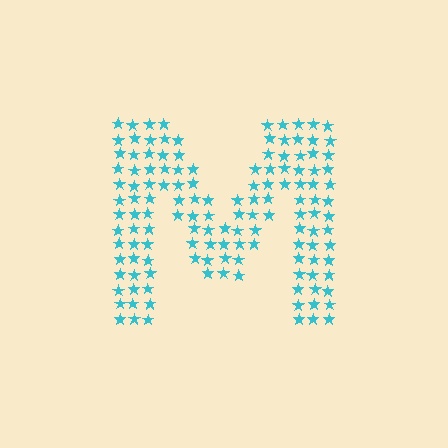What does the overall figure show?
The overall figure shows the letter M.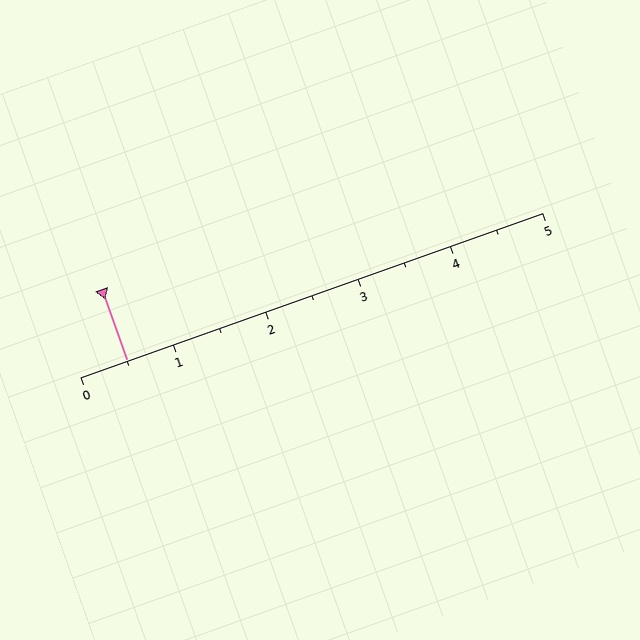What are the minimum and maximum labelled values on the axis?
The axis runs from 0 to 5.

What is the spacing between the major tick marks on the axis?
The major ticks are spaced 1 apart.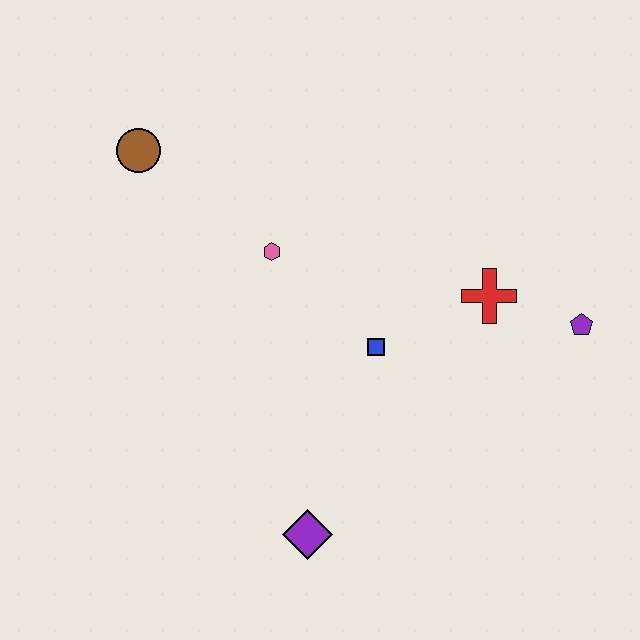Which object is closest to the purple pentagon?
The red cross is closest to the purple pentagon.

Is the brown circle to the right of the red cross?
No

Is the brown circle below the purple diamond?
No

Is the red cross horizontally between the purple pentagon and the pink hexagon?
Yes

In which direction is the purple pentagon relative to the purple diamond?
The purple pentagon is to the right of the purple diamond.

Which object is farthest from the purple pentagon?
The brown circle is farthest from the purple pentagon.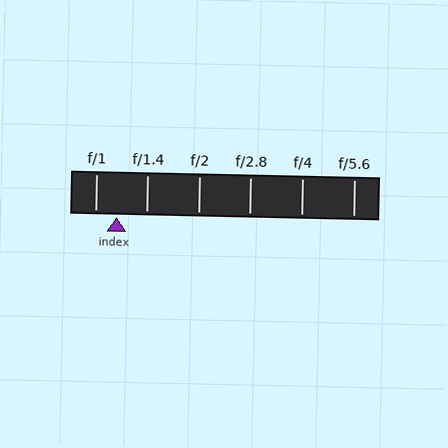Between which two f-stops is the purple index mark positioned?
The index mark is between f/1 and f/1.4.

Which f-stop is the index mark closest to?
The index mark is closest to f/1.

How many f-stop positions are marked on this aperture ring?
There are 6 f-stop positions marked.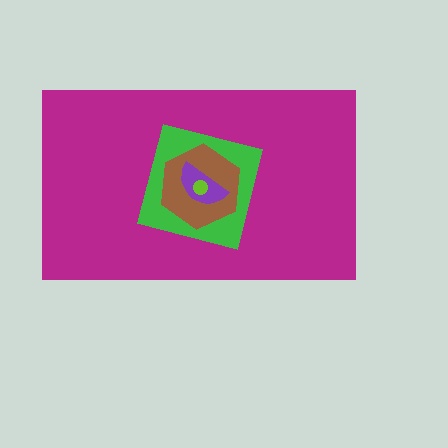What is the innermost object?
The lime circle.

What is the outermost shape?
The magenta rectangle.